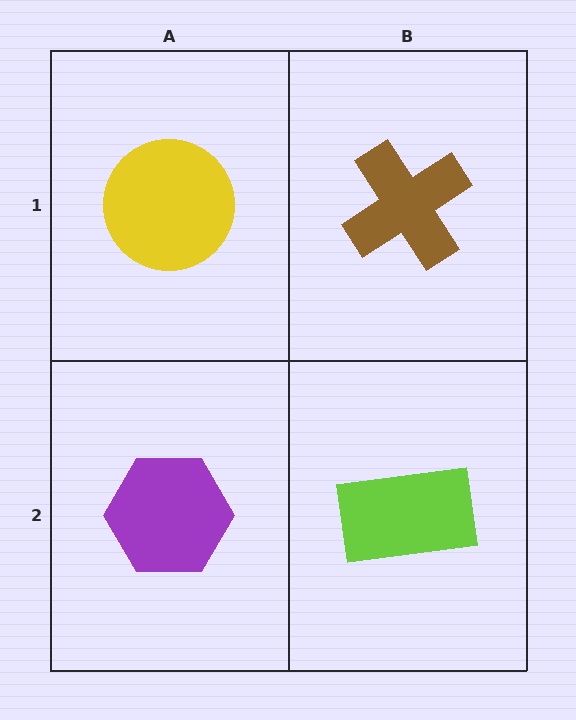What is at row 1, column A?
A yellow circle.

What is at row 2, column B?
A lime rectangle.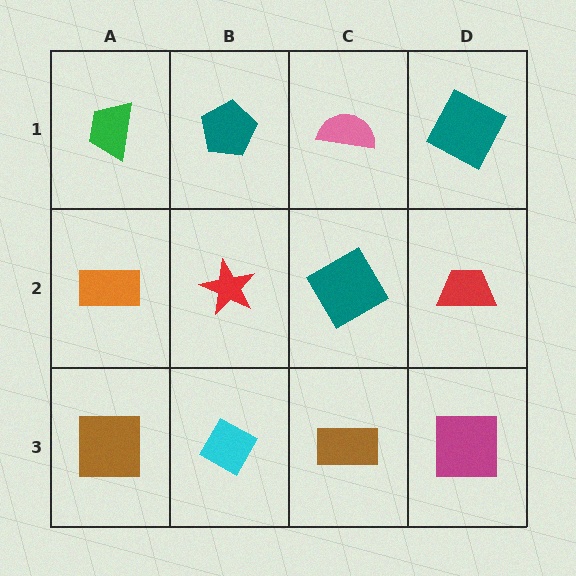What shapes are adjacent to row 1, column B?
A red star (row 2, column B), a green trapezoid (row 1, column A), a pink semicircle (row 1, column C).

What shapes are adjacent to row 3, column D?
A red trapezoid (row 2, column D), a brown rectangle (row 3, column C).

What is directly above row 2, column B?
A teal pentagon.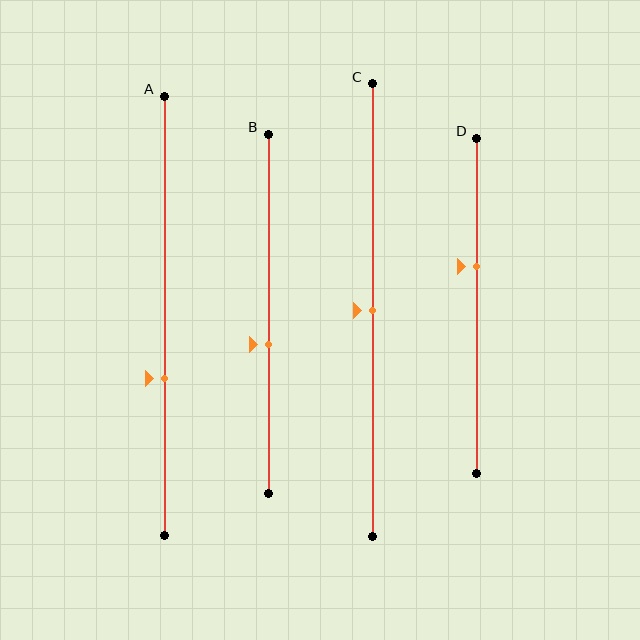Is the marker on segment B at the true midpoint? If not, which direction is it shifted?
No, the marker on segment B is shifted downward by about 9% of the segment length.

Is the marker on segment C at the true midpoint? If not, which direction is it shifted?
Yes, the marker on segment C is at the true midpoint.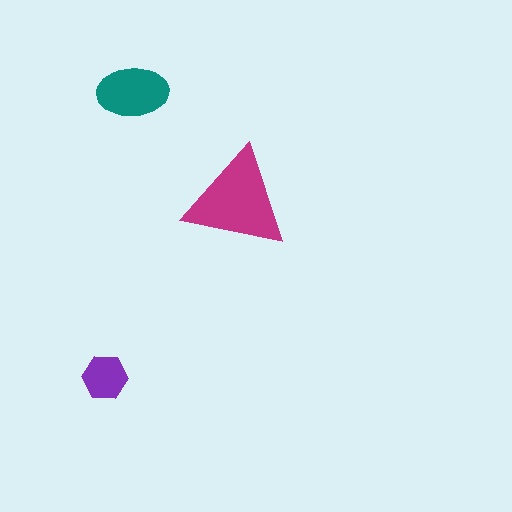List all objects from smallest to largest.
The purple hexagon, the teal ellipse, the magenta triangle.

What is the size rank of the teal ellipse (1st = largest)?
2nd.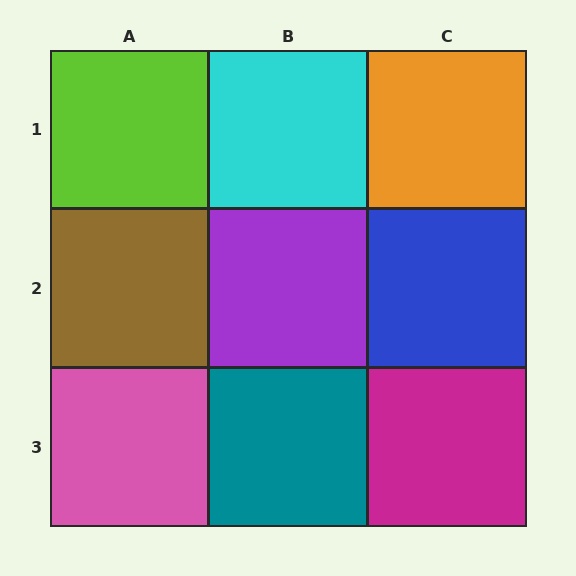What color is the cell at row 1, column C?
Orange.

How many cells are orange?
1 cell is orange.